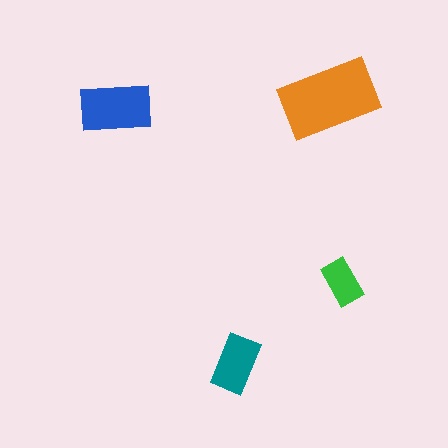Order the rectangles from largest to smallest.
the orange one, the blue one, the teal one, the green one.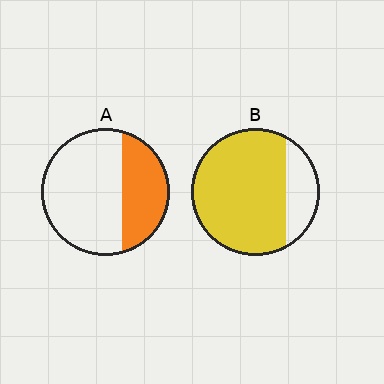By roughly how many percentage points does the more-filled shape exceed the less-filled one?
By roughly 45 percentage points (B over A).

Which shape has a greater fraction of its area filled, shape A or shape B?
Shape B.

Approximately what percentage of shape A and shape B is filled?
A is approximately 35% and B is approximately 80%.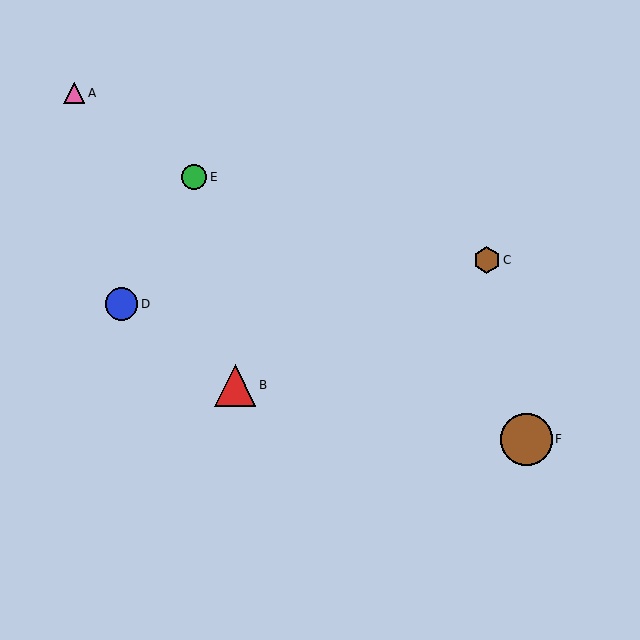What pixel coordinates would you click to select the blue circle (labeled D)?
Click at (122, 304) to select the blue circle D.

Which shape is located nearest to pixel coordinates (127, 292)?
The blue circle (labeled D) at (122, 304) is nearest to that location.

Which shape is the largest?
The brown circle (labeled F) is the largest.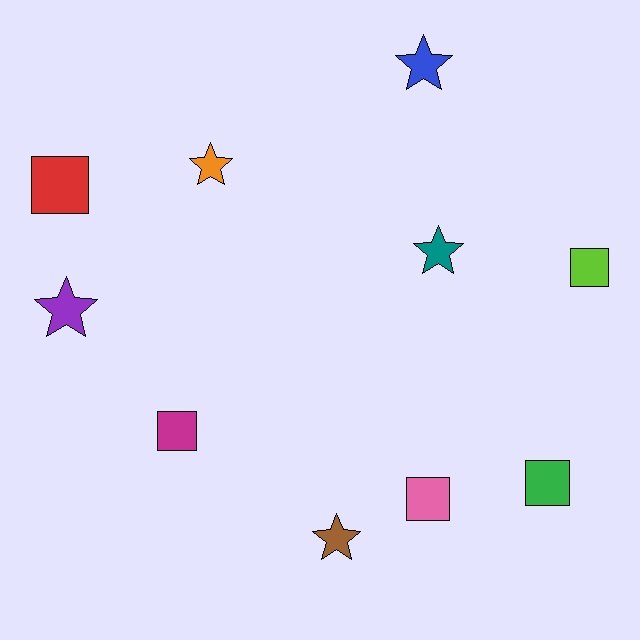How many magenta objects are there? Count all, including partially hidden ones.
There is 1 magenta object.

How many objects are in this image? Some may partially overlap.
There are 10 objects.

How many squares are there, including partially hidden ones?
There are 5 squares.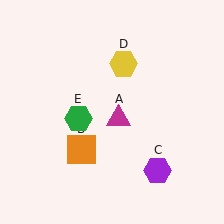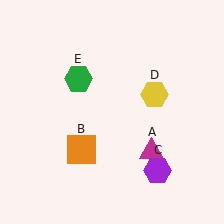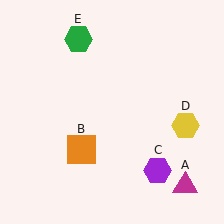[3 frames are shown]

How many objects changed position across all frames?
3 objects changed position: magenta triangle (object A), yellow hexagon (object D), green hexagon (object E).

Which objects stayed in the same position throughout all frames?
Orange square (object B) and purple hexagon (object C) remained stationary.